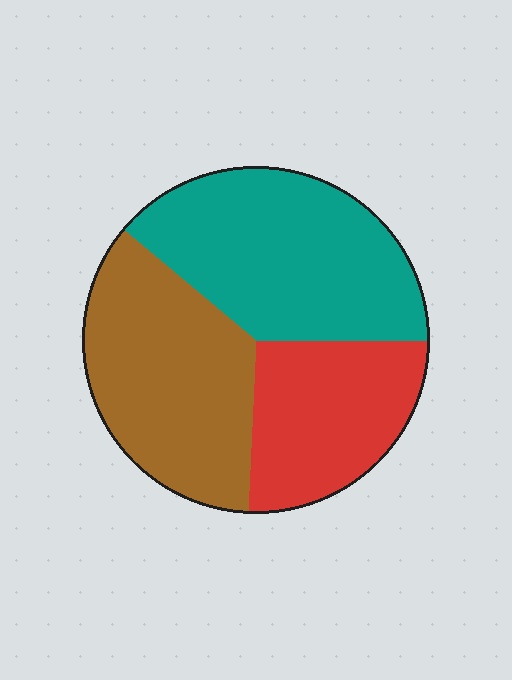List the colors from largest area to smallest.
From largest to smallest: teal, brown, red.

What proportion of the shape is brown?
Brown covers around 35% of the shape.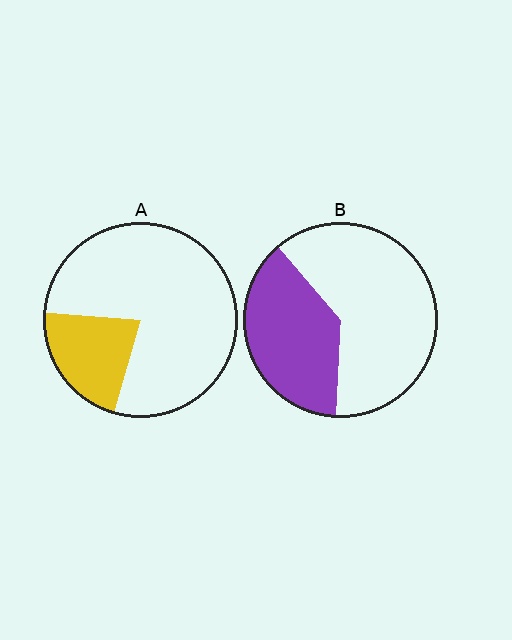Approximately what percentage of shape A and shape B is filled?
A is approximately 20% and B is approximately 40%.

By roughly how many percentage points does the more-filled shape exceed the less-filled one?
By roughly 15 percentage points (B over A).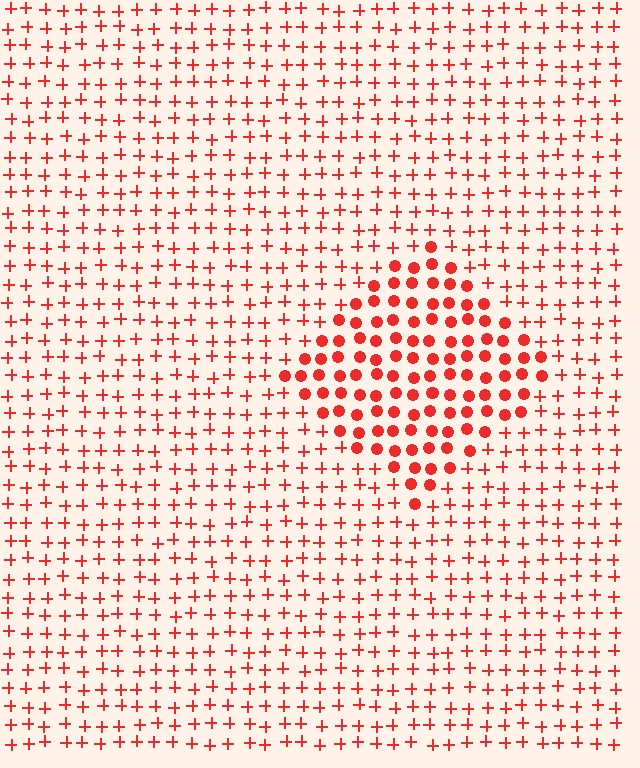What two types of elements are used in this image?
The image uses circles inside the diamond region and plus signs outside it.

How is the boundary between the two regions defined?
The boundary is defined by a change in element shape: circles inside vs. plus signs outside. All elements share the same color and spacing.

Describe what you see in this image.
The image is filled with small red elements arranged in a uniform grid. A diamond-shaped region contains circles, while the surrounding area contains plus signs. The boundary is defined purely by the change in element shape.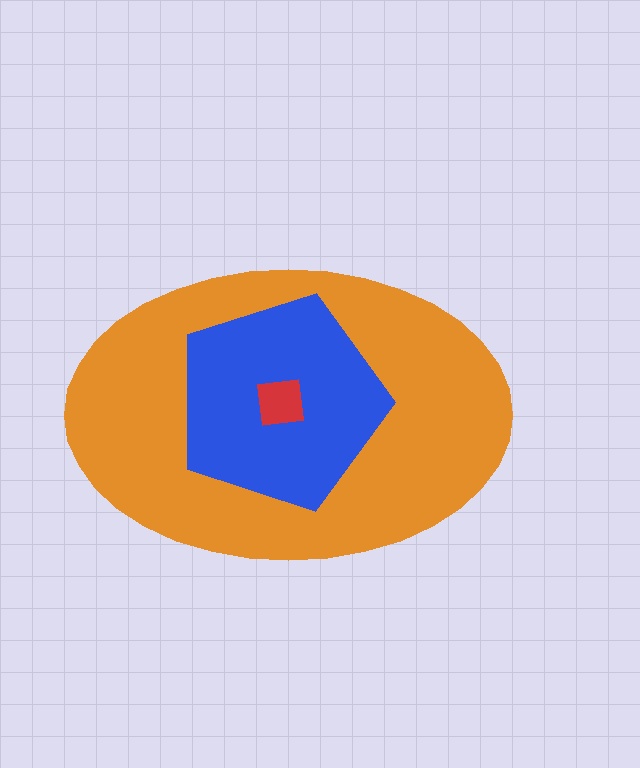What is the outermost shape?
The orange ellipse.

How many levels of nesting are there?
3.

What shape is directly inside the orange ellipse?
The blue pentagon.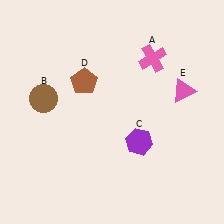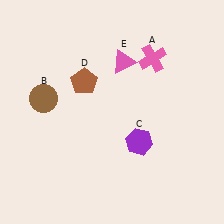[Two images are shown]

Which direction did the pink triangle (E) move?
The pink triangle (E) moved left.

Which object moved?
The pink triangle (E) moved left.